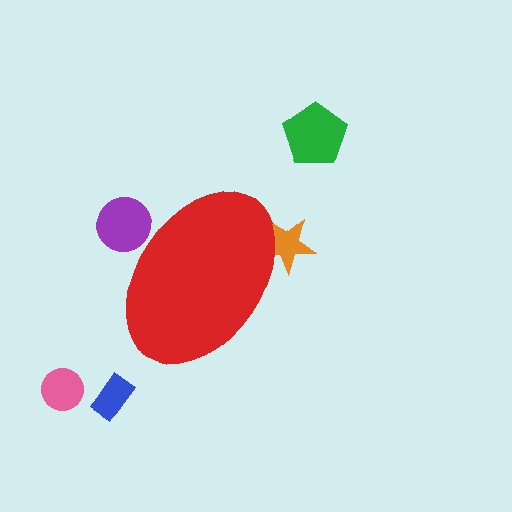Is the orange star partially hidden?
Yes, the orange star is partially hidden behind the red ellipse.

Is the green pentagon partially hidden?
No, the green pentagon is fully visible.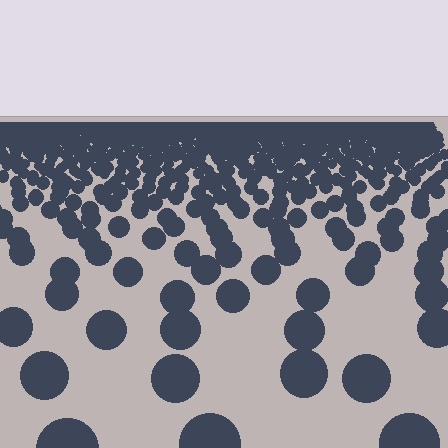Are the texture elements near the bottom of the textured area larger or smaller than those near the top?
Larger. Near the bottom, elements are closer to the viewer and appear at a bigger on-screen size.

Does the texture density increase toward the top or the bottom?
Density increases toward the top.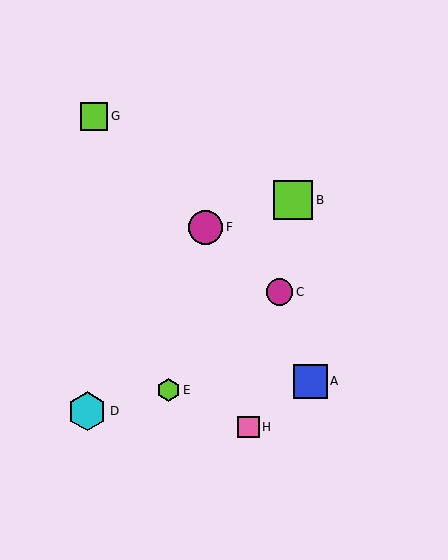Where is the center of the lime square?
The center of the lime square is at (94, 116).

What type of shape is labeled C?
Shape C is a magenta circle.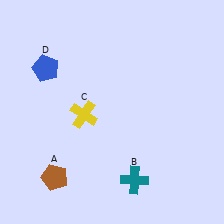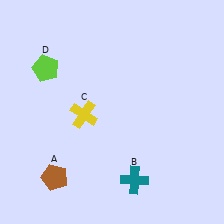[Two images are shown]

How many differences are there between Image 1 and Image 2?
There is 1 difference between the two images.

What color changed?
The pentagon (D) changed from blue in Image 1 to lime in Image 2.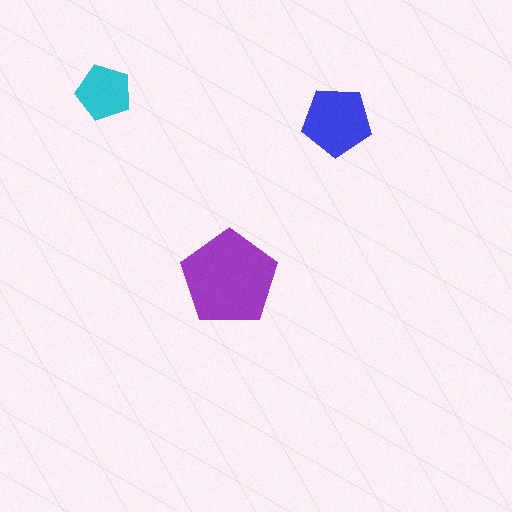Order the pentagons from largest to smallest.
the purple one, the blue one, the cyan one.